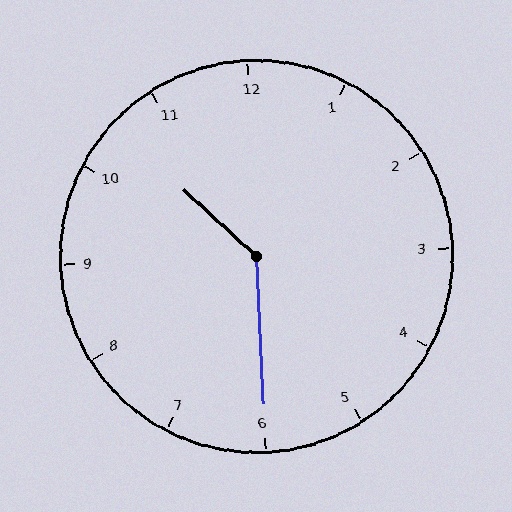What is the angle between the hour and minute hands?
Approximately 135 degrees.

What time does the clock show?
10:30.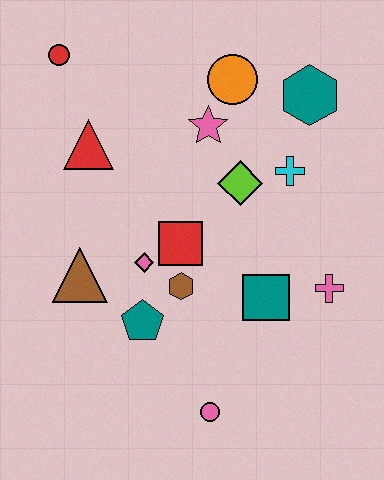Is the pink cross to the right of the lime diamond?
Yes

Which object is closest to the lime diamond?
The cyan cross is closest to the lime diamond.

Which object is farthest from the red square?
The red circle is farthest from the red square.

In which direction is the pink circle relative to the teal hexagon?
The pink circle is below the teal hexagon.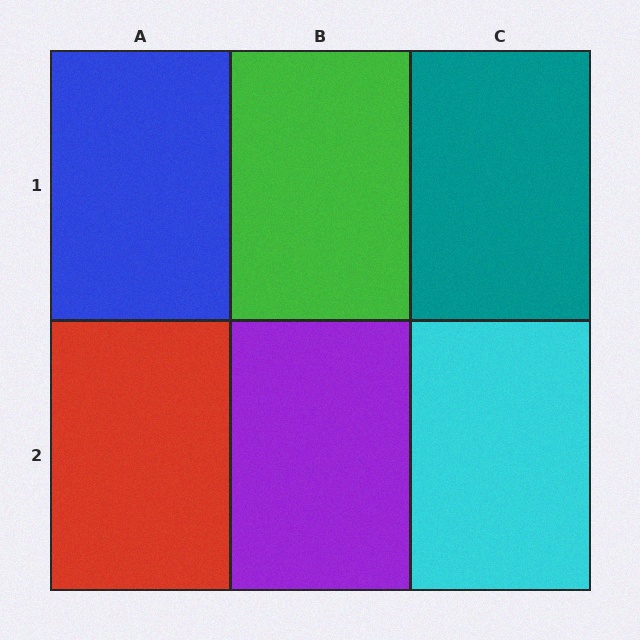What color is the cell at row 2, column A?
Red.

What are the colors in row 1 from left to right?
Blue, green, teal.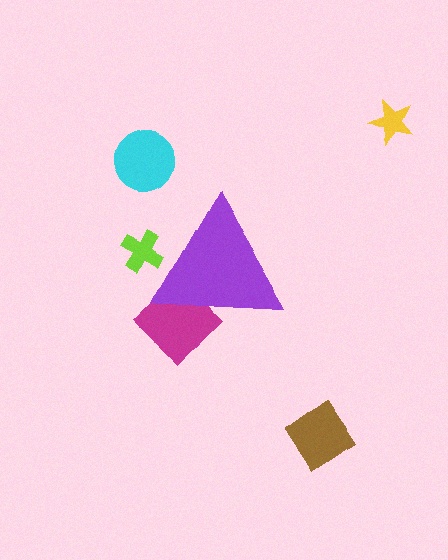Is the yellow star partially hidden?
No, the yellow star is fully visible.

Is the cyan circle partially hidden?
No, the cyan circle is fully visible.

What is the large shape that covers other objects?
A purple triangle.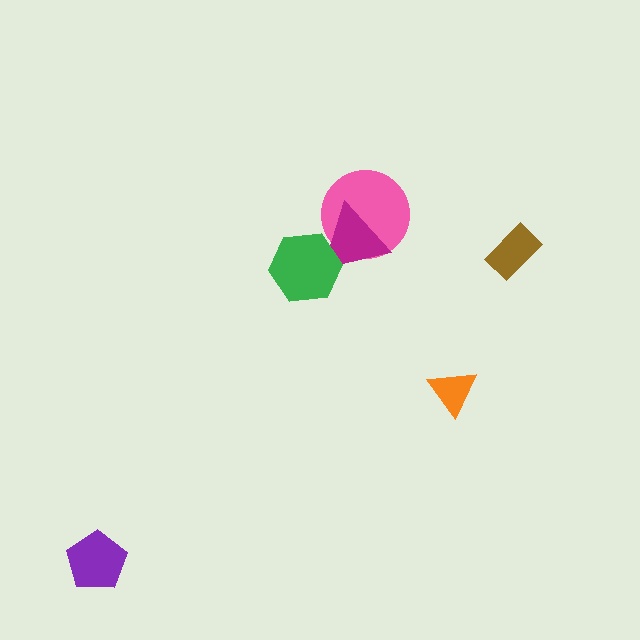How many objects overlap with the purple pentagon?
0 objects overlap with the purple pentagon.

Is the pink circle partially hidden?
Yes, it is partially covered by another shape.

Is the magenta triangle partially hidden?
Yes, it is partially covered by another shape.